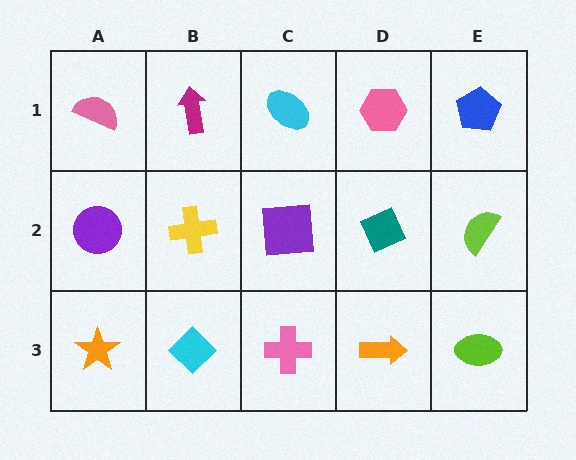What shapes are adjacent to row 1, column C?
A purple square (row 2, column C), a magenta arrow (row 1, column B), a pink hexagon (row 1, column D).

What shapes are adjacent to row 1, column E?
A lime semicircle (row 2, column E), a pink hexagon (row 1, column D).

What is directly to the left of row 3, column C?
A cyan diamond.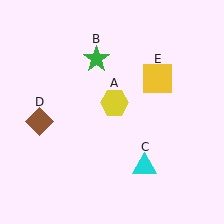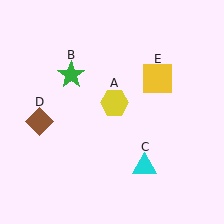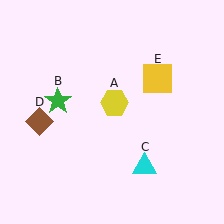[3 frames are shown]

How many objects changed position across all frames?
1 object changed position: green star (object B).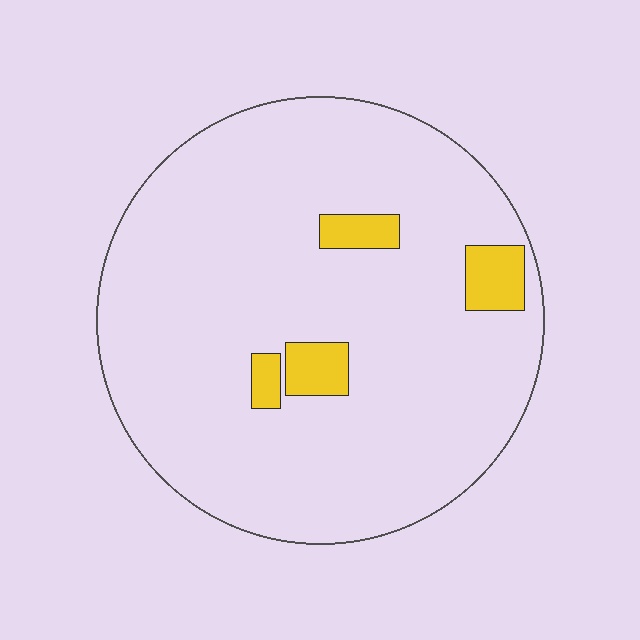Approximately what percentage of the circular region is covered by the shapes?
Approximately 10%.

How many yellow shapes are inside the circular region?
4.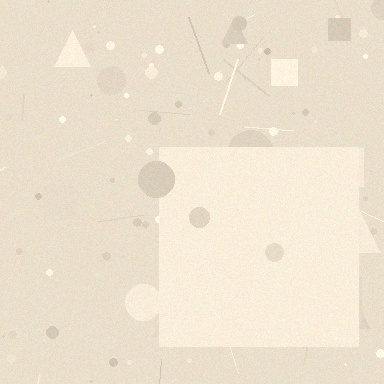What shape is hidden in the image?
A square is hidden in the image.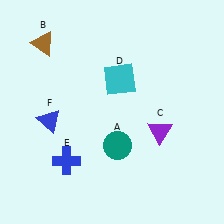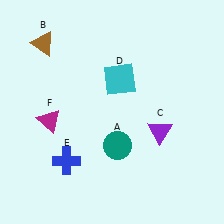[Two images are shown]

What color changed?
The triangle (F) changed from blue in Image 1 to magenta in Image 2.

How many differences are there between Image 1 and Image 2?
There is 1 difference between the two images.